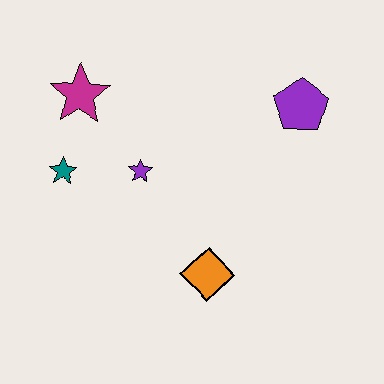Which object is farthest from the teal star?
The purple pentagon is farthest from the teal star.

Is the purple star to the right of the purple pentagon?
No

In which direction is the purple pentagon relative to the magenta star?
The purple pentagon is to the right of the magenta star.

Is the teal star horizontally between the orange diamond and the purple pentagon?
No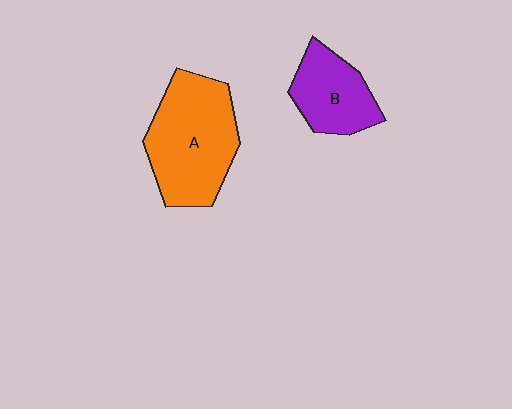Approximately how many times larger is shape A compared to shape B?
Approximately 1.7 times.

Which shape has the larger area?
Shape A (orange).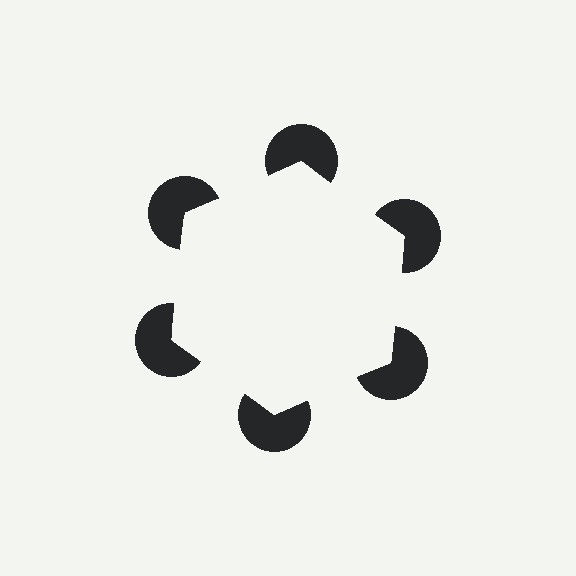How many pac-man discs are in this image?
There are 6 — one at each vertex of the illusory hexagon.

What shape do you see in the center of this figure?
An illusory hexagon — its edges are inferred from the aligned wedge cuts in the pac-man discs, not physically drawn.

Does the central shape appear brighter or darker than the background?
It typically appears slightly brighter than the background, even though no actual brightness change is drawn.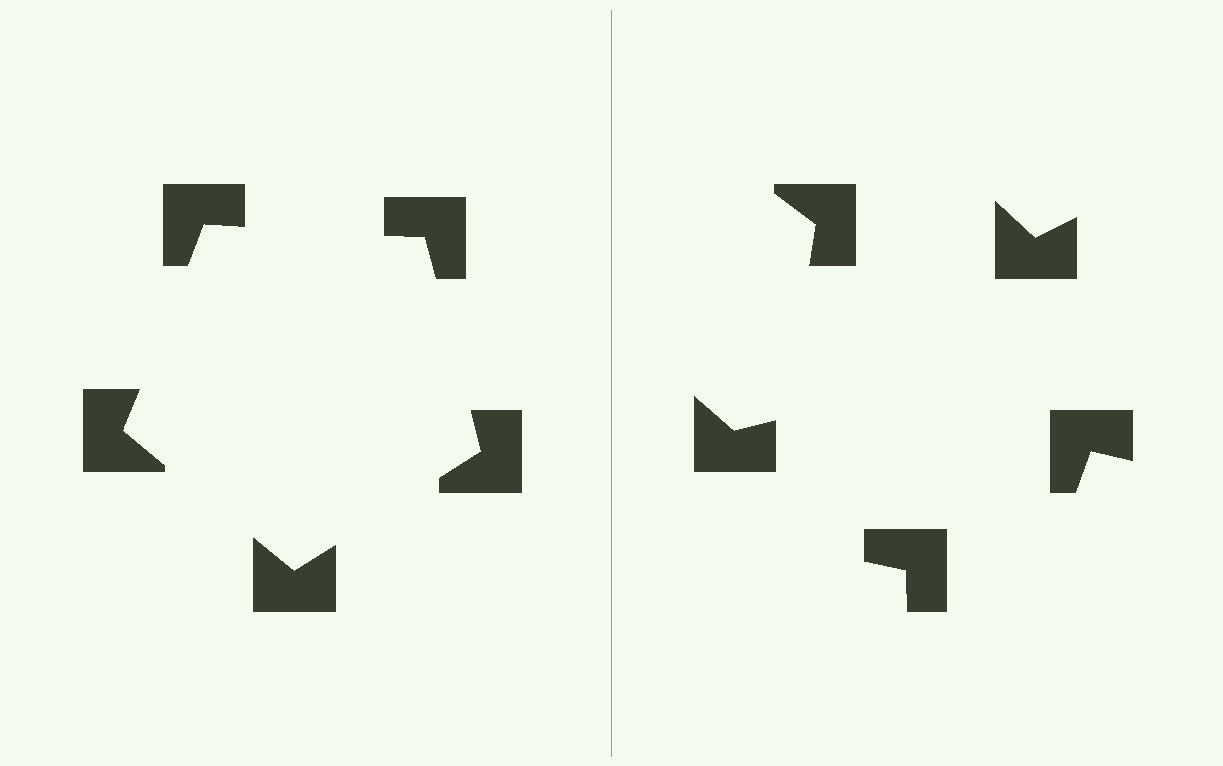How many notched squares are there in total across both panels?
10 — 5 on each side.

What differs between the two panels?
The notched squares are positioned identically on both sides; only the wedge orientations differ. On the left they align to a pentagon; on the right they are misaligned.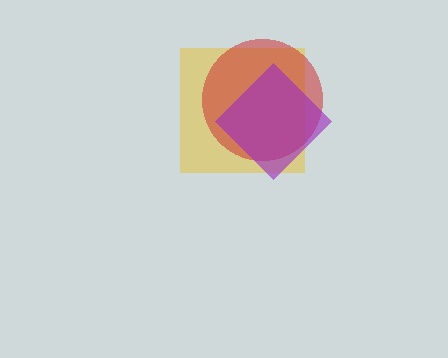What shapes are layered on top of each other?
The layered shapes are: a yellow square, a red circle, a purple diamond.